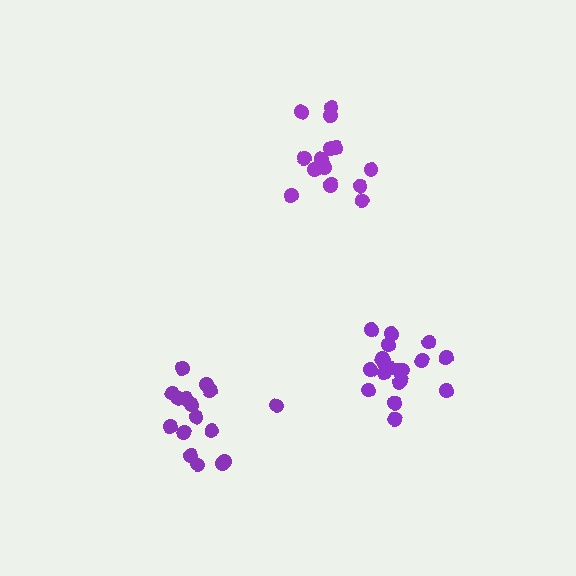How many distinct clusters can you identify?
There are 3 distinct clusters.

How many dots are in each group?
Group 1: 19 dots, Group 2: 16 dots, Group 3: 15 dots (50 total).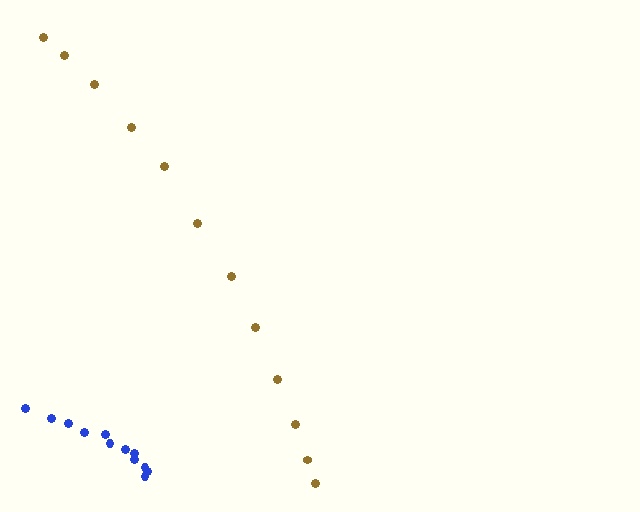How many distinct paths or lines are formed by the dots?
There are 2 distinct paths.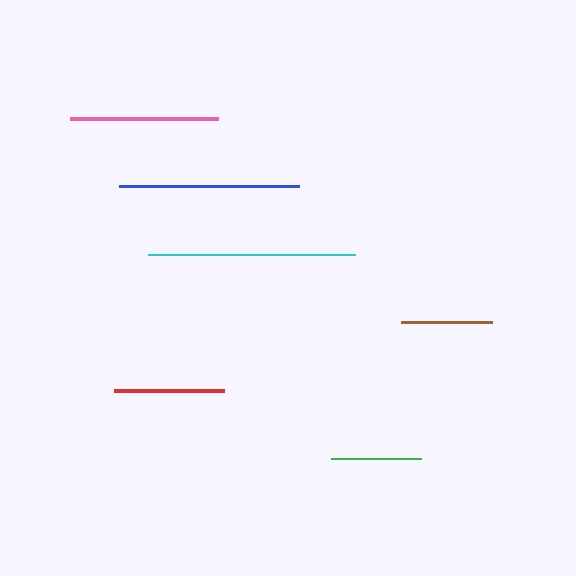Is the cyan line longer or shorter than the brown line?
The cyan line is longer than the brown line.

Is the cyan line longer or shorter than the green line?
The cyan line is longer than the green line.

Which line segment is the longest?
The cyan line is the longest at approximately 207 pixels.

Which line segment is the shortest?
The brown line is the shortest at approximately 91 pixels.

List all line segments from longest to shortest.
From longest to shortest: cyan, blue, pink, red, green, brown.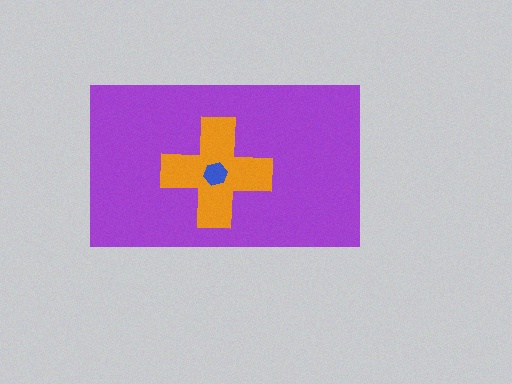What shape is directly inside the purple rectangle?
The orange cross.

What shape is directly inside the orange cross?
The blue hexagon.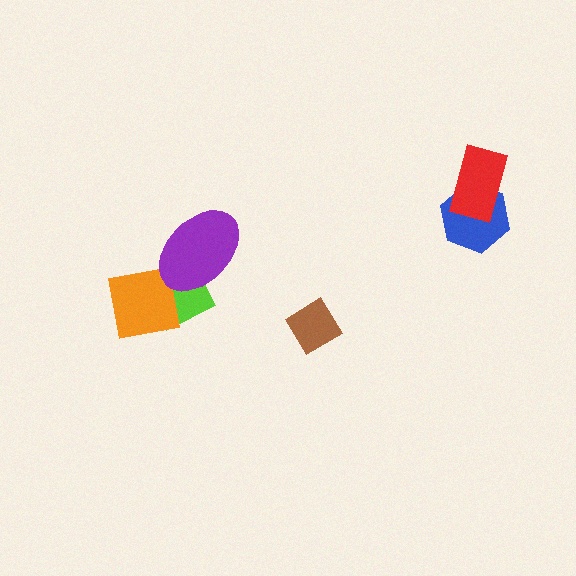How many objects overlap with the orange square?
1 object overlaps with the orange square.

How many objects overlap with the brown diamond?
0 objects overlap with the brown diamond.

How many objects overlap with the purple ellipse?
1 object overlaps with the purple ellipse.